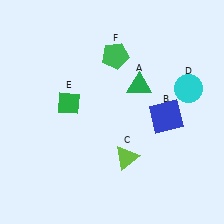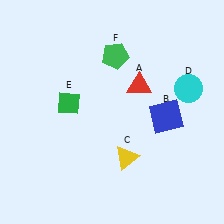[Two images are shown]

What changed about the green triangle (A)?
In Image 1, A is green. In Image 2, it changed to red.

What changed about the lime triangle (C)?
In Image 1, C is lime. In Image 2, it changed to yellow.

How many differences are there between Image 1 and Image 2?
There are 2 differences between the two images.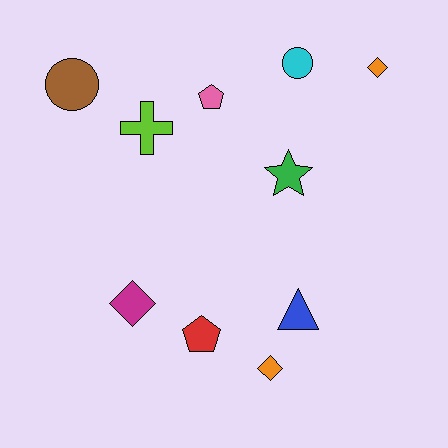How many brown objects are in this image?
There is 1 brown object.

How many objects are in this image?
There are 10 objects.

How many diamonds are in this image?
There are 3 diamonds.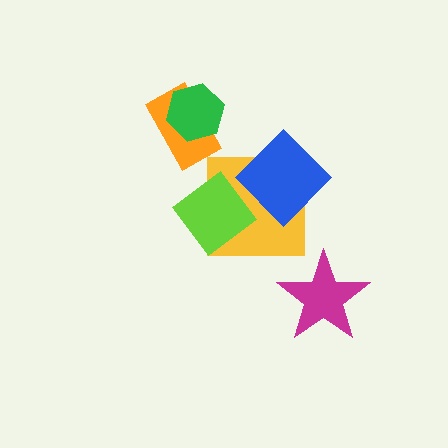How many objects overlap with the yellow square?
2 objects overlap with the yellow square.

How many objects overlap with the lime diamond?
2 objects overlap with the lime diamond.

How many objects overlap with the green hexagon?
1 object overlaps with the green hexagon.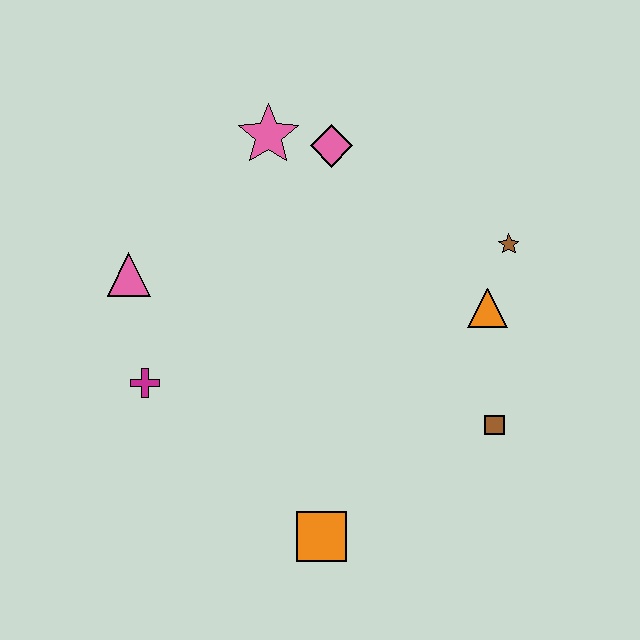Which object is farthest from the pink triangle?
The brown square is farthest from the pink triangle.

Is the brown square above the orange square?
Yes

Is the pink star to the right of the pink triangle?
Yes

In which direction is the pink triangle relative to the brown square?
The pink triangle is to the left of the brown square.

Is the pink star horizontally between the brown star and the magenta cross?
Yes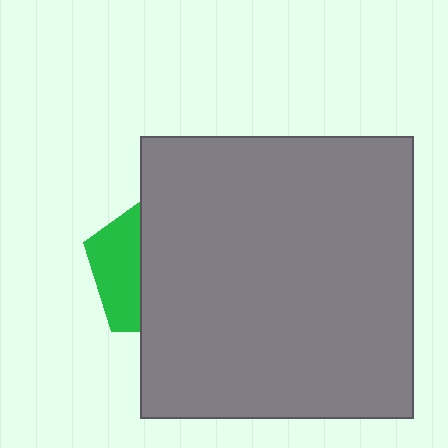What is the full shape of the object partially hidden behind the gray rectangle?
The partially hidden object is a green pentagon.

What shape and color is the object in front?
The object in front is a gray rectangle.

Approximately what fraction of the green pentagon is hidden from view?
Roughly 67% of the green pentagon is hidden behind the gray rectangle.